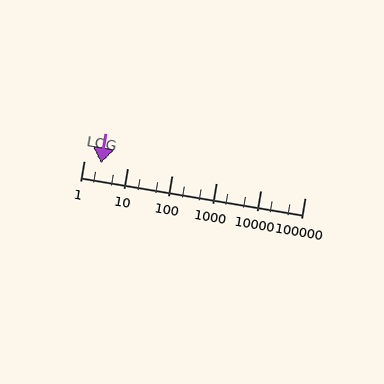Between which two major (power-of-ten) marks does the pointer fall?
The pointer is between 1 and 10.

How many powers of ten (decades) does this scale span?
The scale spans 5 decades, from 1 to 100000.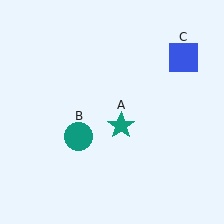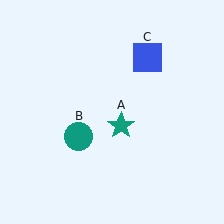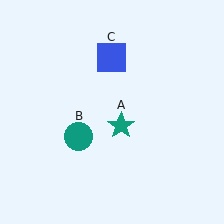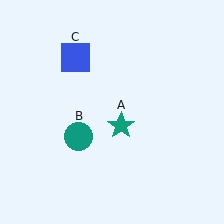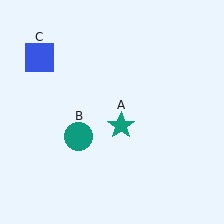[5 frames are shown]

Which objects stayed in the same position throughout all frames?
Teal star (object A) and teal circle (object B) remained stationary.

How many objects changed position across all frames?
1 object changed position: blue square (object C).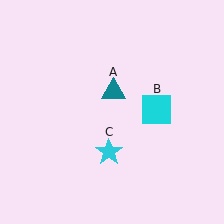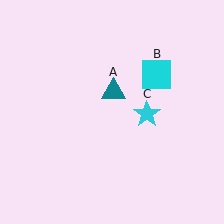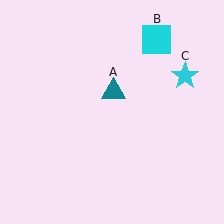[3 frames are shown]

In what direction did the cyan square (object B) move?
The cyan square (object B) moved up.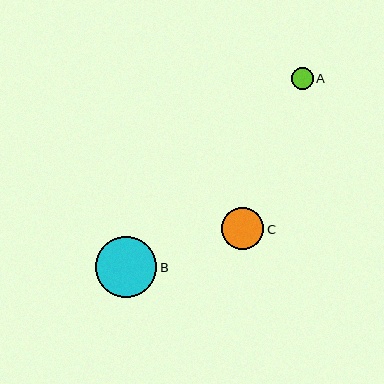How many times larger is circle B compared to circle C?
Circle B is approximately 1.4 times the size of circle C.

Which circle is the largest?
Circle B is the largest with a size of approximately 61 pixels.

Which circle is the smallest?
Circle A is the smallest with a size of approximately 22 pixels.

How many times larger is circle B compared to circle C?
Circle B is approximately 1.4 times the size of circle C.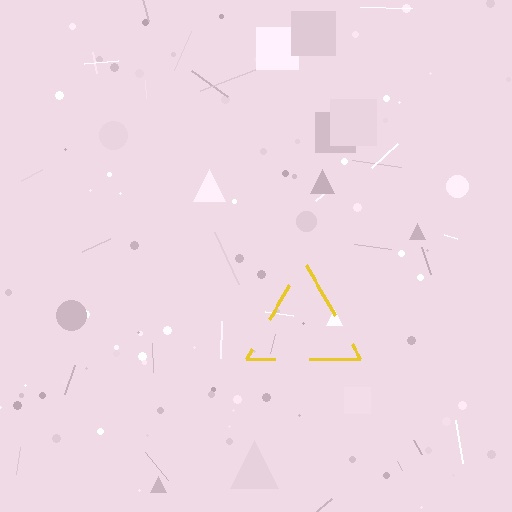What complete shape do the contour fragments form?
The contour fragments form a triangle.